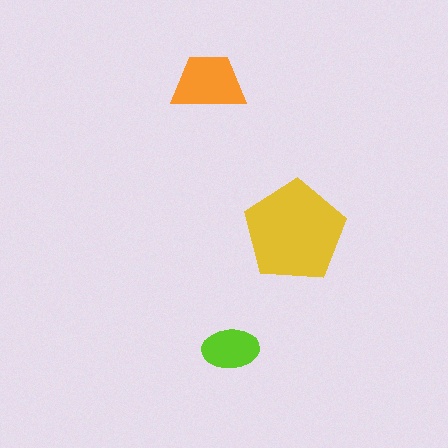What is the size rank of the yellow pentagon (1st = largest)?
1st.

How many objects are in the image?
There are 3 objects in the image.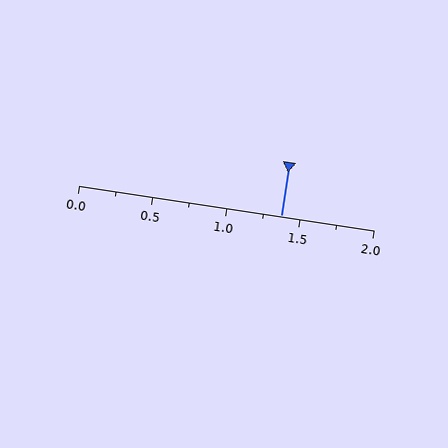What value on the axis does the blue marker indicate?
The marker indicates approximately 1.38.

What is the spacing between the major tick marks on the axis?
The major ticks are spaced 0.5 apart.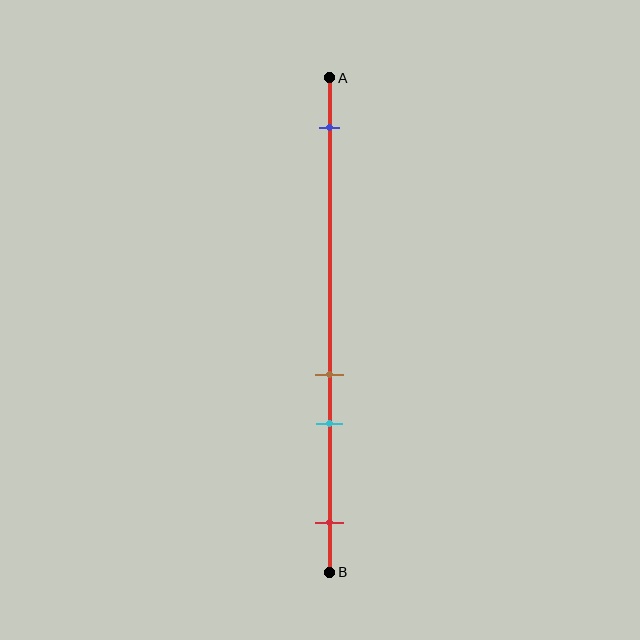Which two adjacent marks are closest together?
The brown and cyan marks are the closest adjacent pair.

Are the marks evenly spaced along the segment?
No, the marks are not evenly spaced.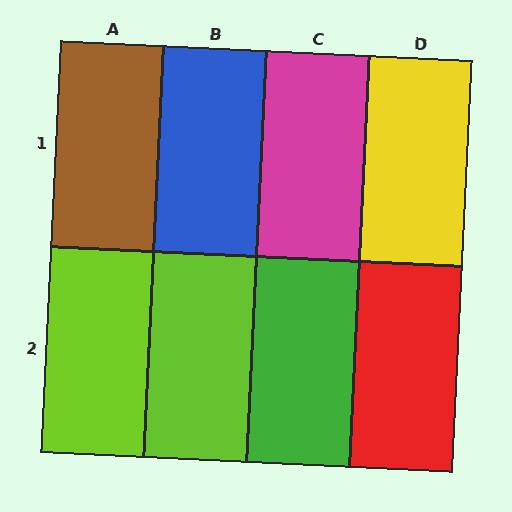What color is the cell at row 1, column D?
Yellow.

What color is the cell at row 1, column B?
Blue.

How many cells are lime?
2 cells are lime.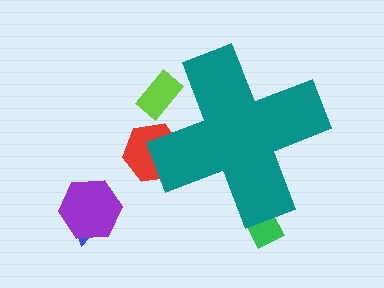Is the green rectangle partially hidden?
Yes, the green rectangle is partially hidden behind the teal cross.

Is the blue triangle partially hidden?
No, the blue triangle is fully visible.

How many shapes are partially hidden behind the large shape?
3 shapes are partially hidden.